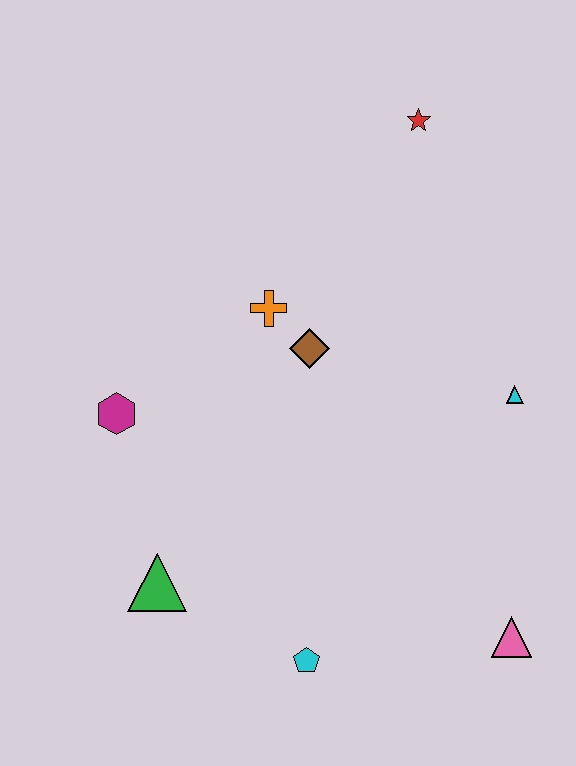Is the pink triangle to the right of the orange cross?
Yes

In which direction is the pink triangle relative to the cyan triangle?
The pink triangle is below the cyan triangle.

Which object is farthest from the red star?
The cyan pentagon is farthest from the red star.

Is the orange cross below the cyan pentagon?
No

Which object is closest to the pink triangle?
The cyan pentagon is closest to the pink triangle.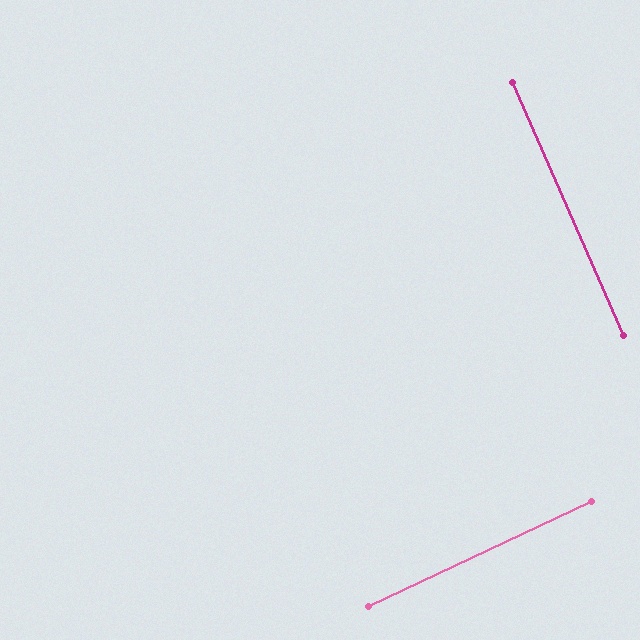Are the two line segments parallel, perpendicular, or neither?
Perpendicular — they meet at approximately 89°.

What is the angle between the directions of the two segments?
Approximately 89 degrees.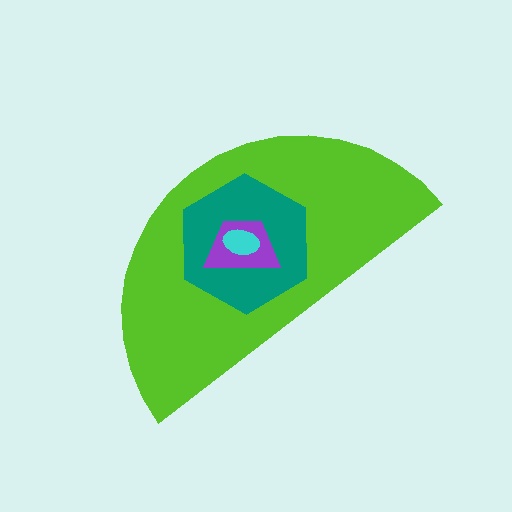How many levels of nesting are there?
4.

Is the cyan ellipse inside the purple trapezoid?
Yes.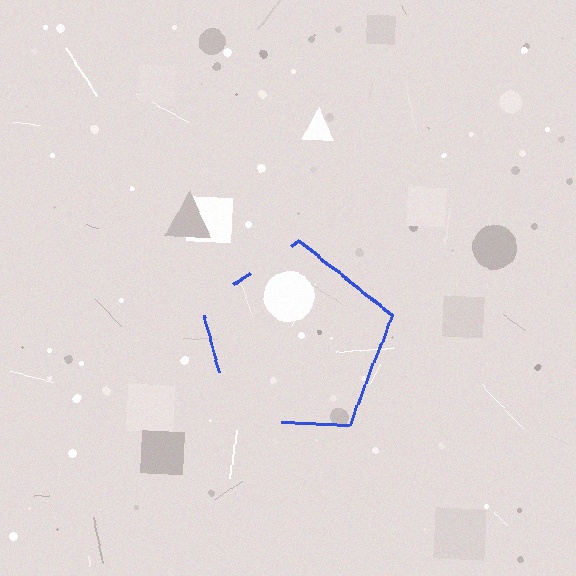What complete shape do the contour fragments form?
The contour fragments form a pentagon.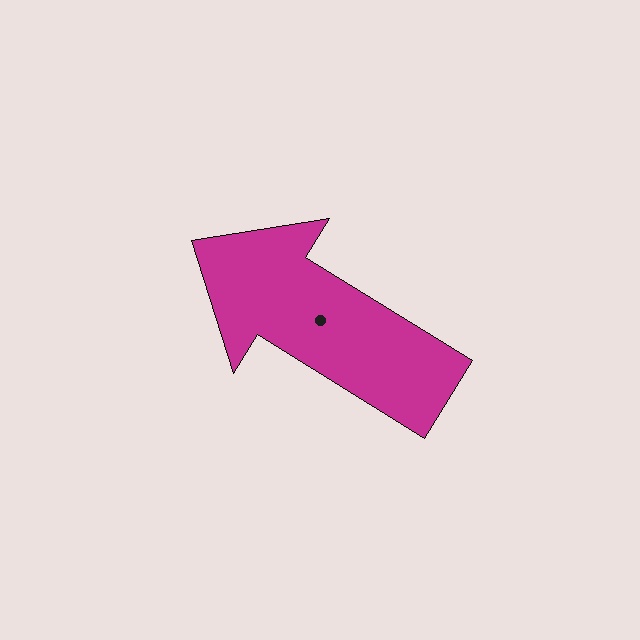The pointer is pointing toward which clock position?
Roughly 10 o'clock.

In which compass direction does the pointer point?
Northwest.